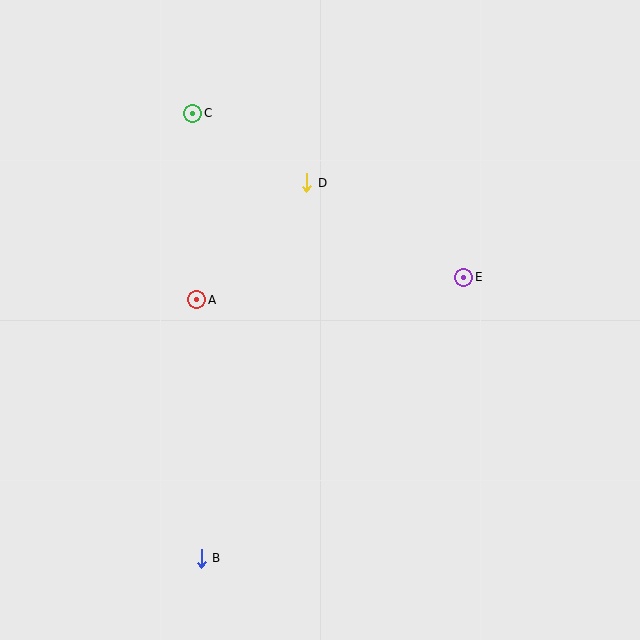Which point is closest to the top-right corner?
Point E is closest to the top-right corner.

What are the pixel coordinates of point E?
Point E is at (464, 277).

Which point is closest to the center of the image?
Point A at (197, 300) is closest to the center.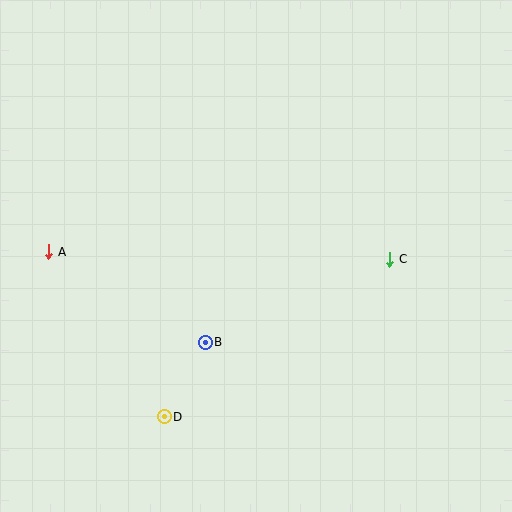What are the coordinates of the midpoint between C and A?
The midpoint between C and A is at (219, 255).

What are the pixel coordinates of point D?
Point D is at (164, 417).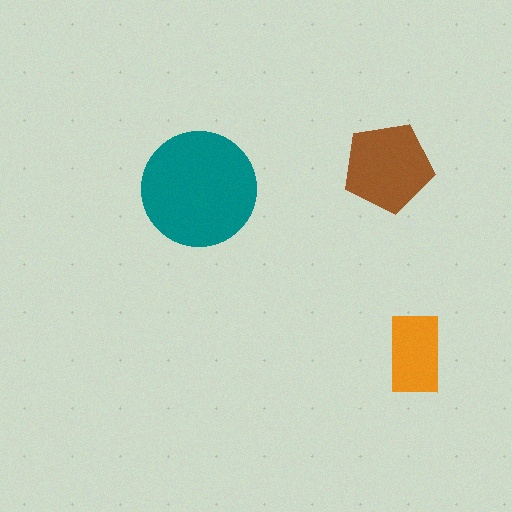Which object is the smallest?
The orange rectangle.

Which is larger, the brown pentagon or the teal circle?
The teal circle.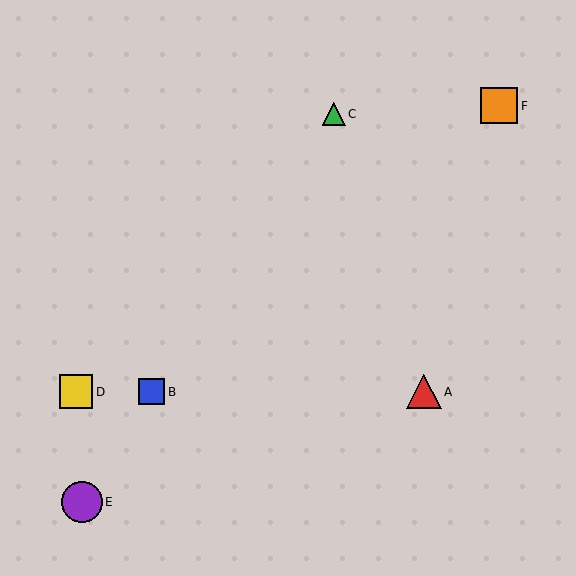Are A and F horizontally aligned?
No, A is at y≈392 and F is at y≈106.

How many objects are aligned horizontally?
3 objects (A, B, D) are aligned horizontally.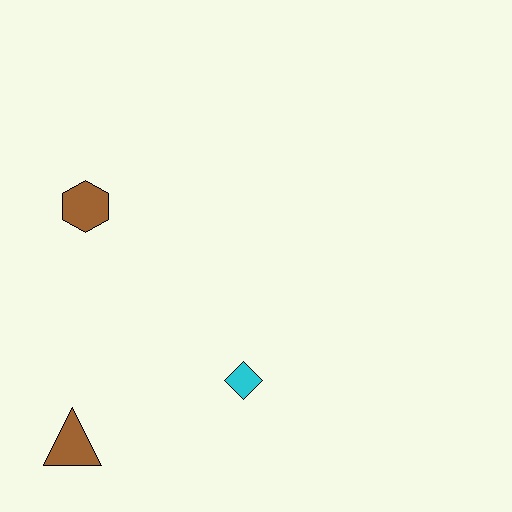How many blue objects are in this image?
There are no blue objects.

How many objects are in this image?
There are 3 objects.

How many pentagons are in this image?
There are no pentagons.